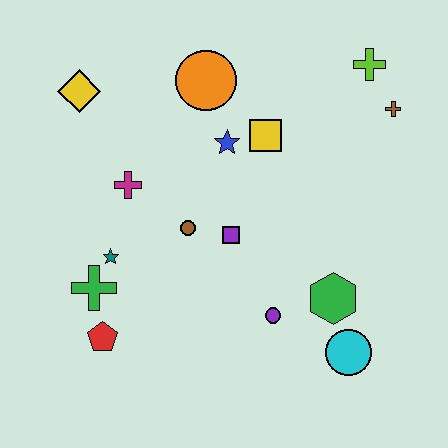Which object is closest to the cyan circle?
The green hexagon is closest to the cyan circle.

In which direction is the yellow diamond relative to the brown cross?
The yellow diamond is to the left of the brown cross.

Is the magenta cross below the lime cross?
Yes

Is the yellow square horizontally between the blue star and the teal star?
No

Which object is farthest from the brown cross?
The red pentagon is farthest from the brown cross.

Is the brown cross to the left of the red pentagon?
No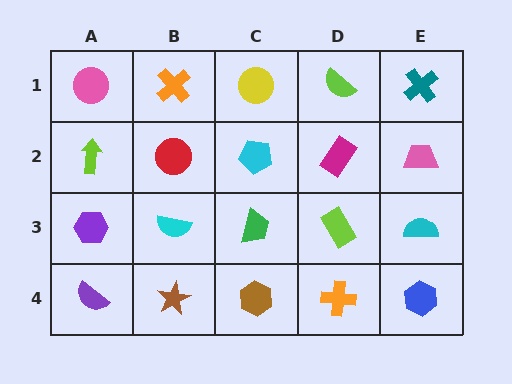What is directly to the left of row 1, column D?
A yellow circle.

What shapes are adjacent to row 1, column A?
A lime arrow (row 2, column A), an orange cross (row 1, column B).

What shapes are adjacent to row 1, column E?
A pink trapezoid (row 2, column E), a lime semicircle (row 1, column D).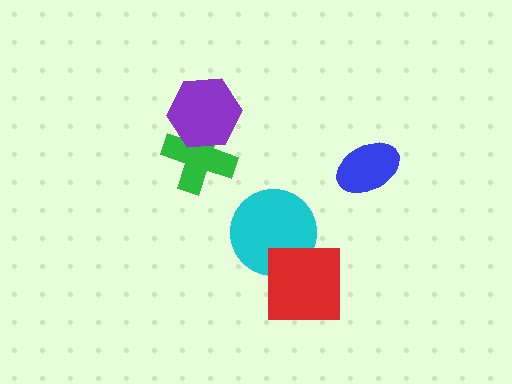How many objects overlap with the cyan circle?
1 object overlaps with the cyan circle.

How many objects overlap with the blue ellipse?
0 objects overlap with the blue ellipse.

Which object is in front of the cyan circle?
The red square is in front of the cyan circle.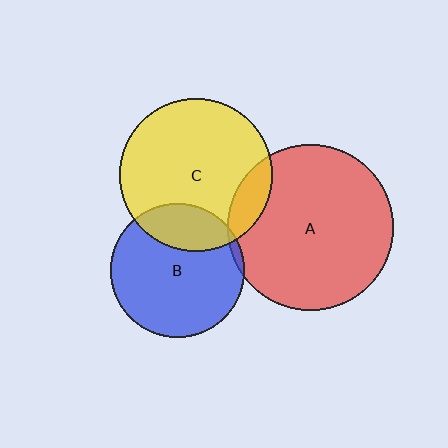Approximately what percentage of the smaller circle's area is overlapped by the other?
Approximately 25%.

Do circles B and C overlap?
Yes.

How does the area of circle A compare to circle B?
Approximately 1.5 times.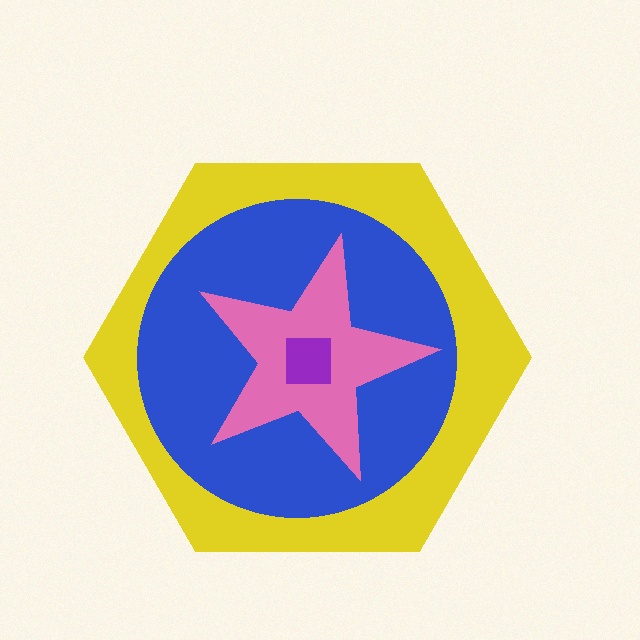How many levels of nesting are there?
4.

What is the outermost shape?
The yellow hexagon.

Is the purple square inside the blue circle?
Yes.